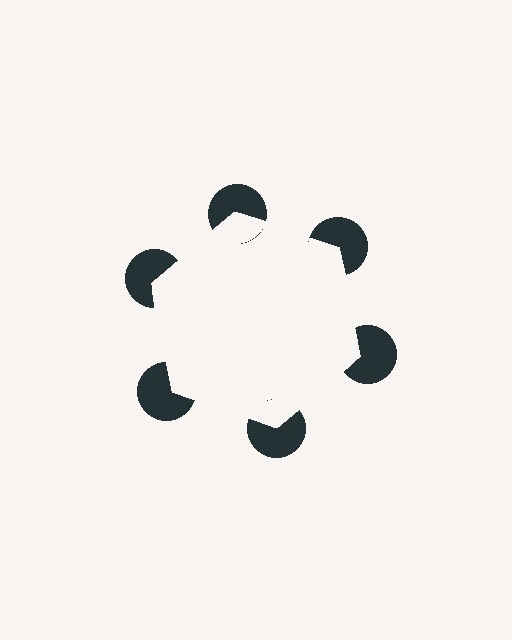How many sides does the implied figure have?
6 sides.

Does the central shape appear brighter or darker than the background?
It typically appears slightly brighter than the background, even though no actual brightness change is drawn.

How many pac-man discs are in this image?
There are 6 — one at each vertex of the illusory hexagon.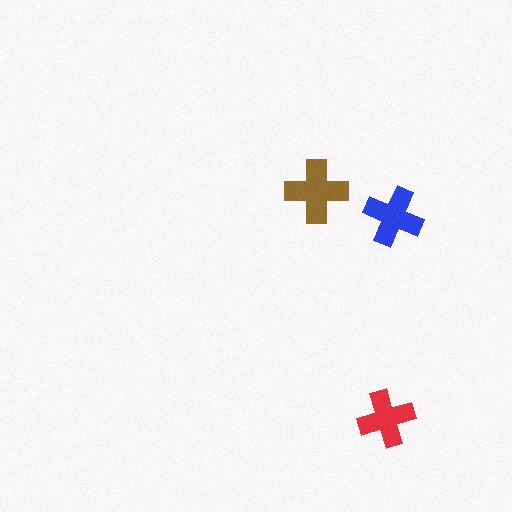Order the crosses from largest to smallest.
the brown one, the blue one, the red one.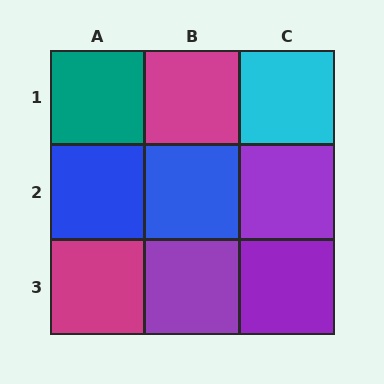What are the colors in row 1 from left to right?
Teal, magenta, cyan.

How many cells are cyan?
1 cell is cyan.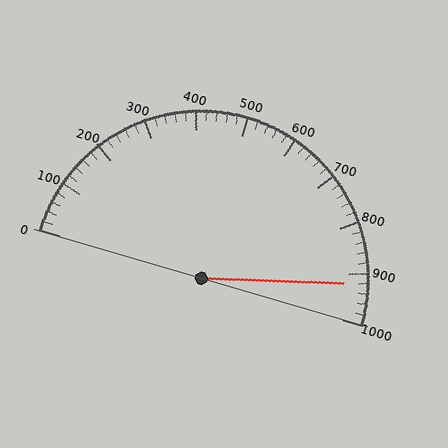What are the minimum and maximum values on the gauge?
The gauge ranges from 0 to 1000.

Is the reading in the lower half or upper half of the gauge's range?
The reading is in the upper half of the range (0 to 1000).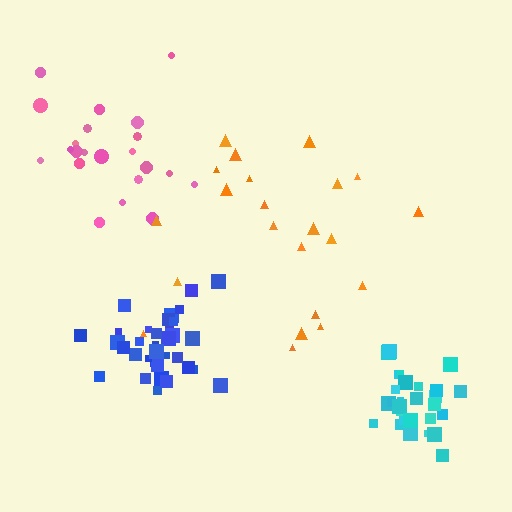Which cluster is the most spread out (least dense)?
Pink.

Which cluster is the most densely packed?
Cyan.